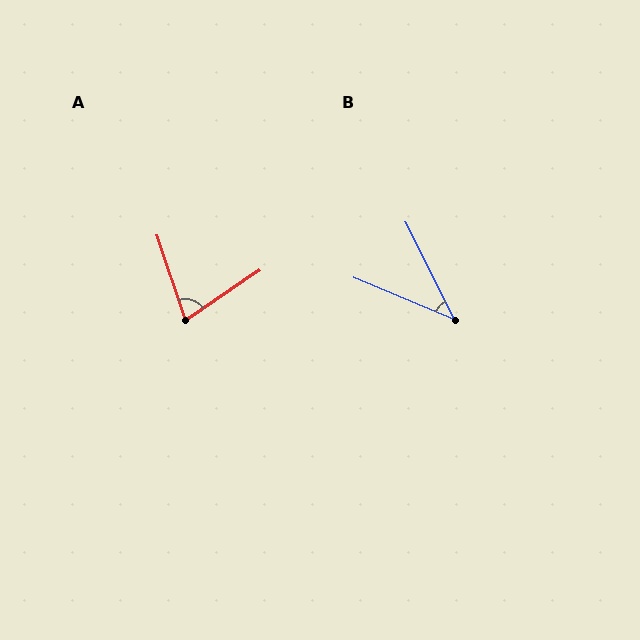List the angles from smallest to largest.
B (40°), A (75°).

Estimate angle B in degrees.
Approximately 40 degrees.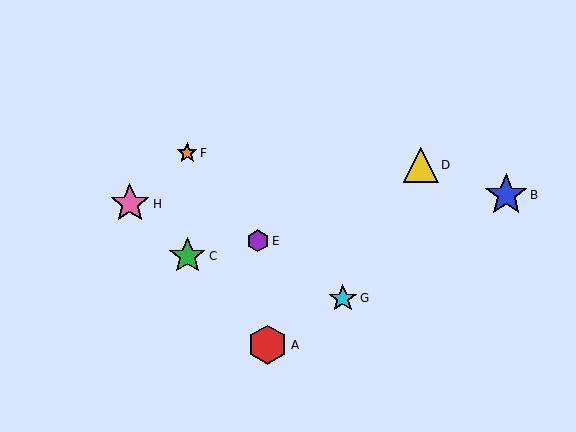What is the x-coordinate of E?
Object E is at x≈258.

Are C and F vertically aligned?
Yes, both are at x≈187.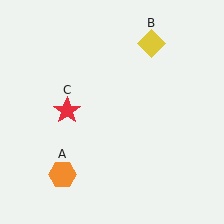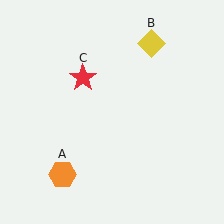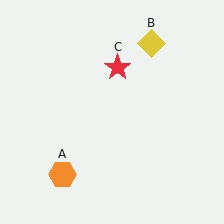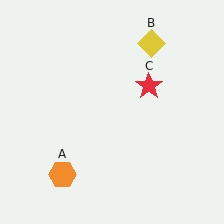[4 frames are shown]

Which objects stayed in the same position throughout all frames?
Orange hexagon (object A) and yellow diamond (object B) remained stationary.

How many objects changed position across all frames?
1 object changed position: red star (object C).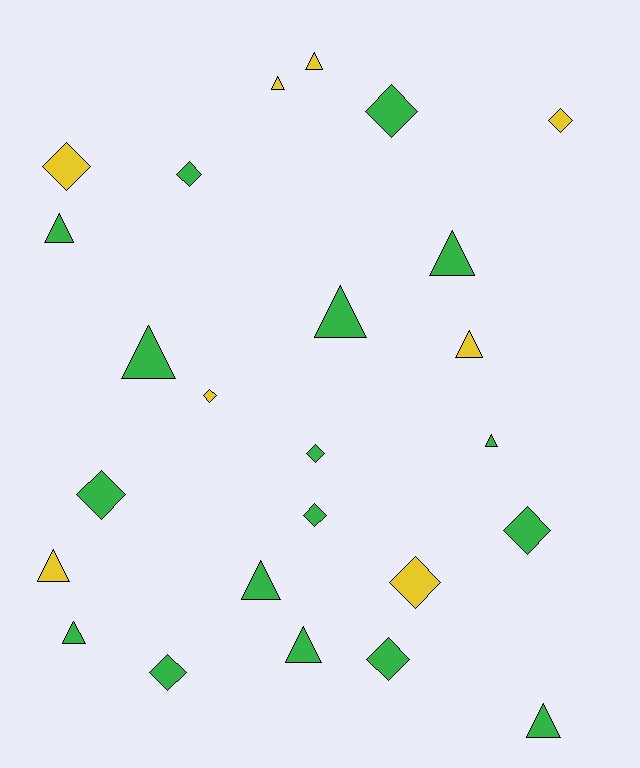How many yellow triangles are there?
There are 4 yellow triangles.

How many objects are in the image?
There are 25 objects.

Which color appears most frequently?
Green, with 17 objects.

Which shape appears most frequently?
Triangle, with 13 objects.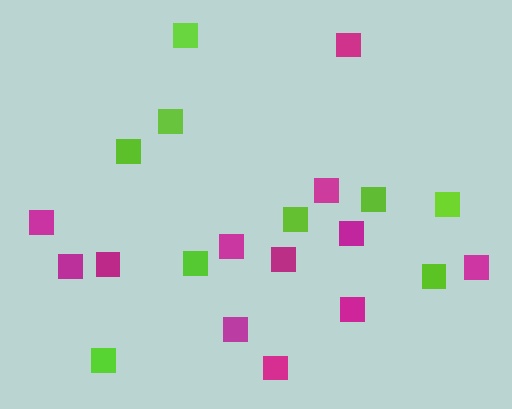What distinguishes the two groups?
There are 2 groups: one group of magenta squares (12) and one group of lime squares (9).